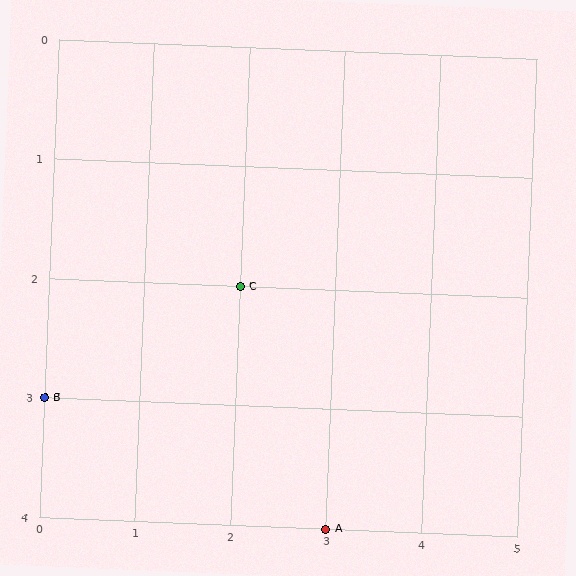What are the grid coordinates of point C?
Point C is at grid coordinates (2, 2).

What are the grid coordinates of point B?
Point B is at grid coordinates (0, 3).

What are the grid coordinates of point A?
Point A is at grid coordinates (3, 4).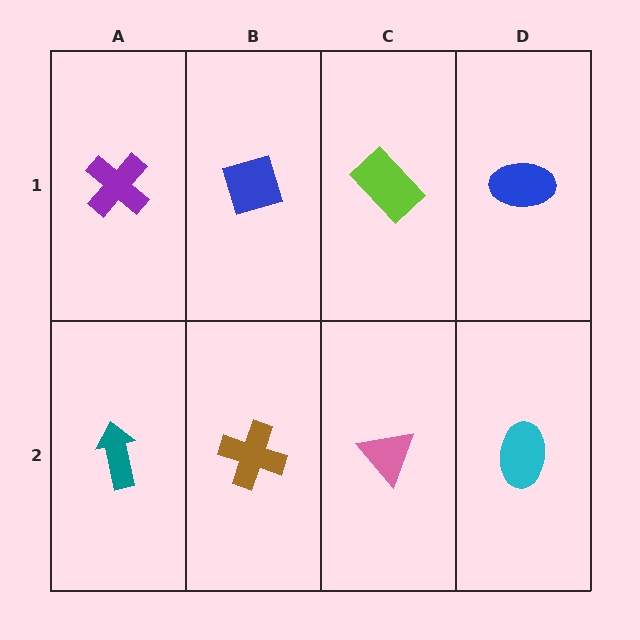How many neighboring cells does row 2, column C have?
3.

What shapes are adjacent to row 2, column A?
A purple cross (row 1, column A), a brown cross (row 2, column B).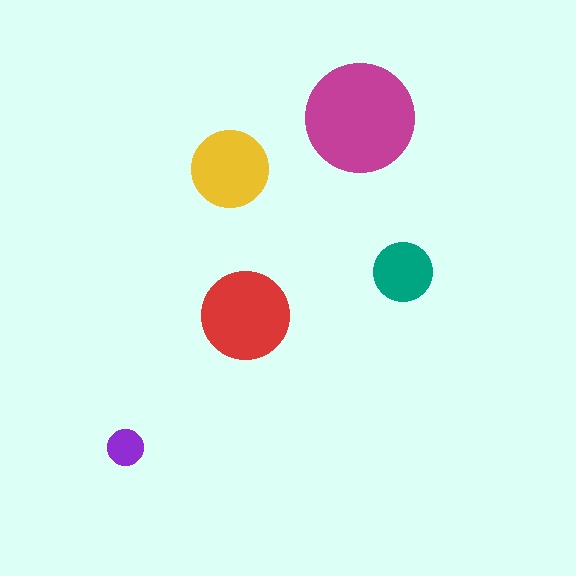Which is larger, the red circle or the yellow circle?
The red one.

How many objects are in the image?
There are 5 objects in the image.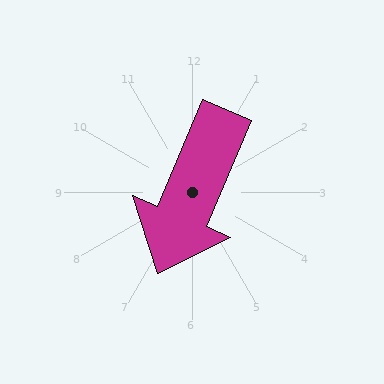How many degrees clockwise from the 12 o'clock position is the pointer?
Approximately 203 degrees.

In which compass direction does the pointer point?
Southwest.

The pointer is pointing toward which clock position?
Roughly 7 o'clock.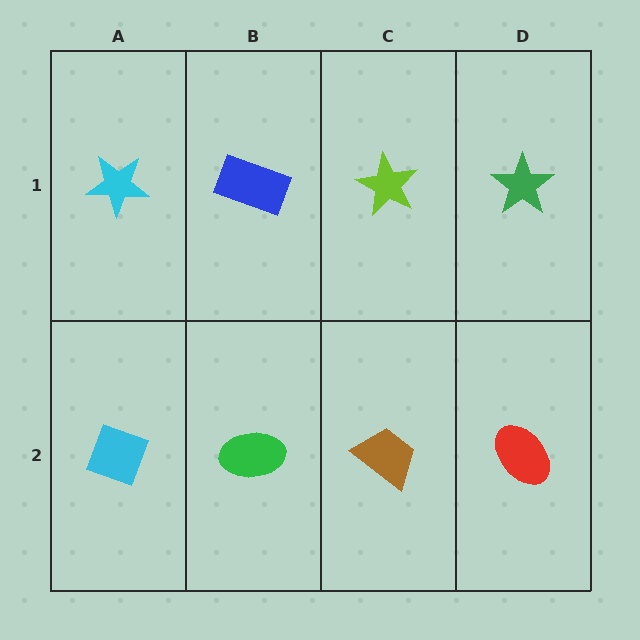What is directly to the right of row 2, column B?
A brown trapezoid.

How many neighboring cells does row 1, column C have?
3.